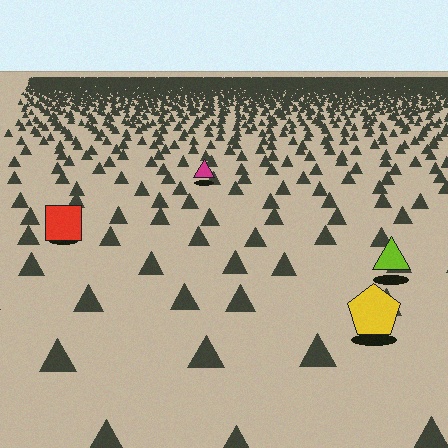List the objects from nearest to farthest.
From nearest to farthest: the yellow pentagon, the lime triangle, the red square, the magenta triangle.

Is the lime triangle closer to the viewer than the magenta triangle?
Yes. The lime triangle is closer — you can tell from the texture gradient: the ground texture is coarser near it.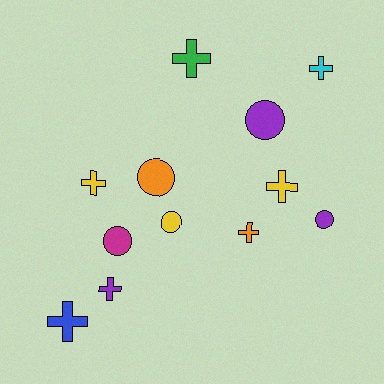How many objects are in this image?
There are 12 objects.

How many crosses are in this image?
There are 7 crosses.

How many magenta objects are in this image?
There is 1 magenta object.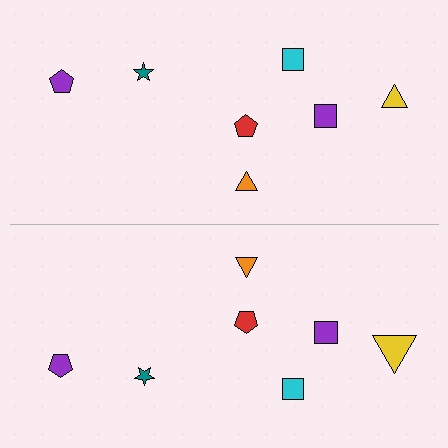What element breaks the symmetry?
The yellow triangle on the bottom side has a different size than its mirror counterpart.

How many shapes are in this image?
There are 14 shapes in this image.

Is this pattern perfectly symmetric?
No, the pattern is not perfectly symmetric. The yellow triangle on the bottom side has a different size than its mirror counterpart.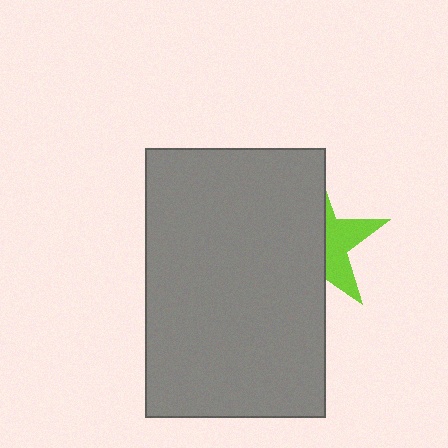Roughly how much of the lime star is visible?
A small part of it is visible (roughly 38%).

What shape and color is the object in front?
The object in front is a gray rectangle.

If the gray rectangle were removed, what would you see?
You would see the complete lime star.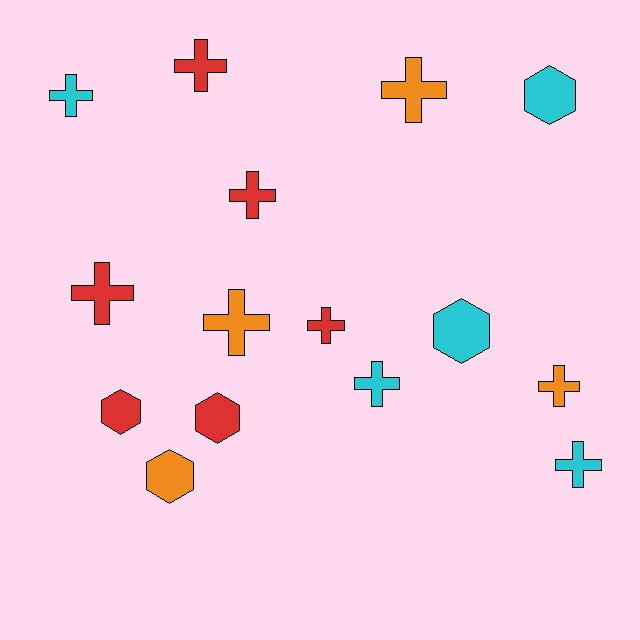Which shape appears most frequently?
Cross, with 10 objects.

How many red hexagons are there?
There are 2 red hexagons.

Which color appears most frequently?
Red, with 6 objects.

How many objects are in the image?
There are 15 objects.